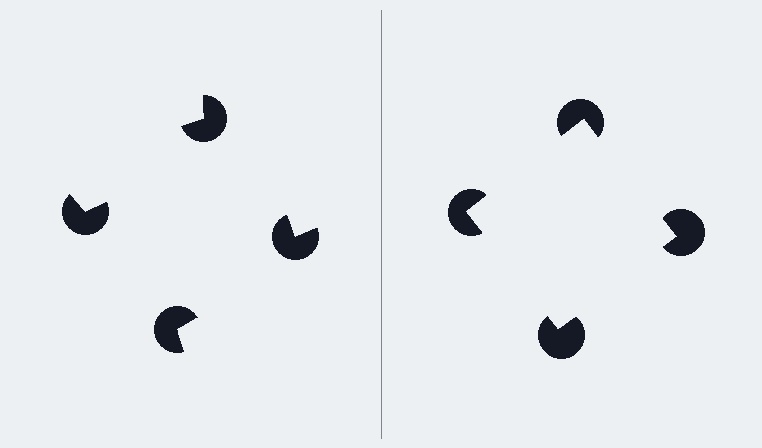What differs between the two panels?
The pac-man discs are positioned identically on both sides; only the wedge orientations differ. On the right they align to a square; on the left they are misaligned.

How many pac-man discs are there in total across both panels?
8 — 4 on each side.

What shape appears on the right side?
An illusory square.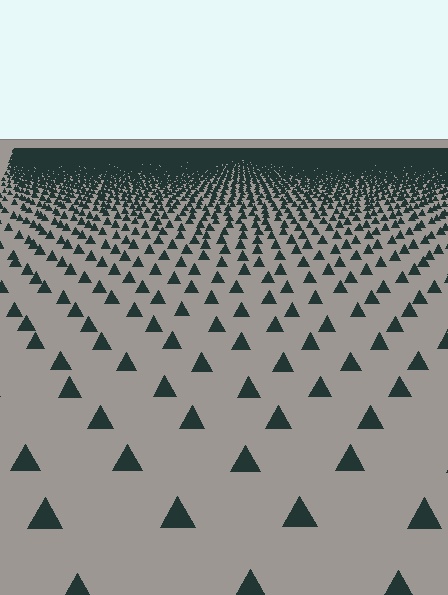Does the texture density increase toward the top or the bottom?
Density increases toward the top.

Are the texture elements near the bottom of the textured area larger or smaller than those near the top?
Larger. Near the bottom, elements are closer to the viewer and appear at a bigger on-screen size.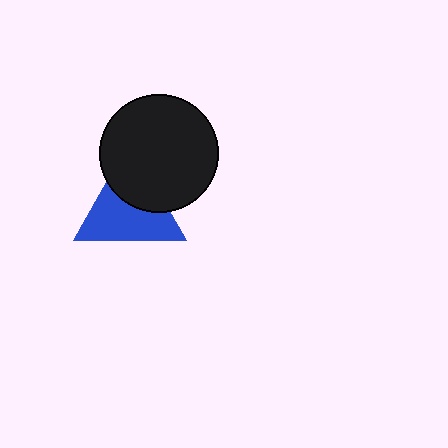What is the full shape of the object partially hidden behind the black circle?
The partially hidden object is a blue triangle.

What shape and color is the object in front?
The object in front is a black circle.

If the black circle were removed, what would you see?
You would see the complete blue triangle.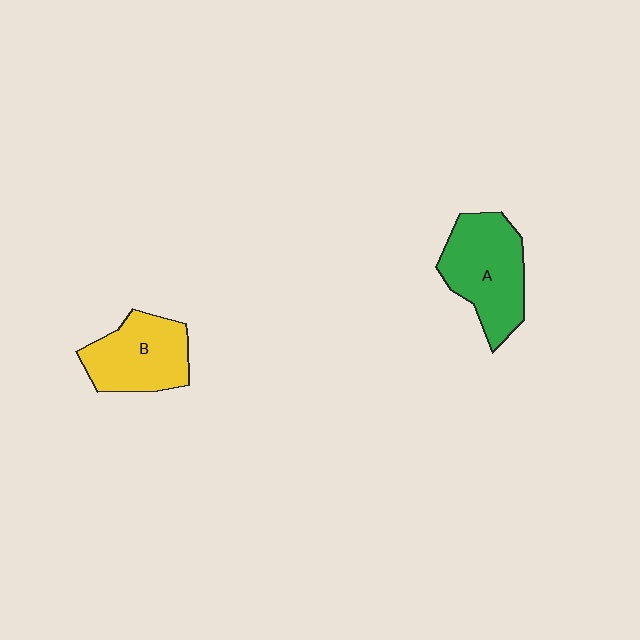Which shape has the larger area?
Shape A (green).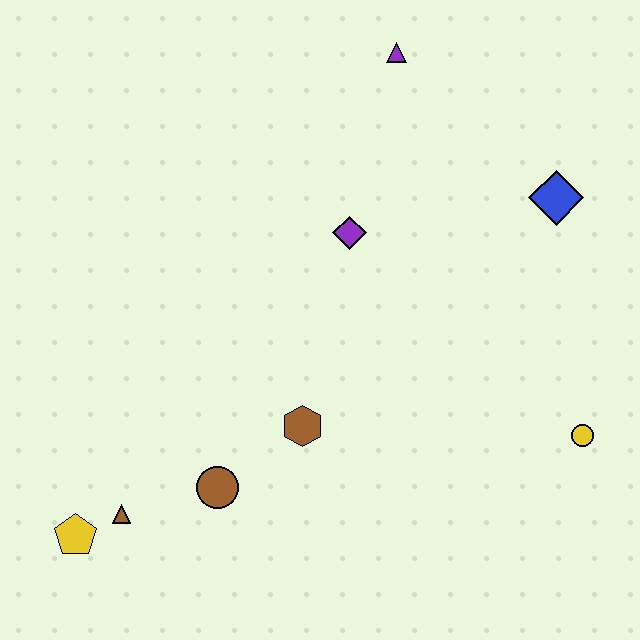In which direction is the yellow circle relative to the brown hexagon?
The yellow circle is to the right of the brown hexagon.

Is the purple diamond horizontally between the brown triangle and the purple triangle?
Yes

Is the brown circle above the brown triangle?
Yes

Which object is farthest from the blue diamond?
The yellow pentagon is farthest from the blue diamond.